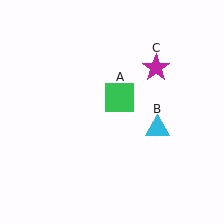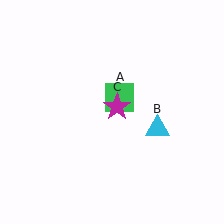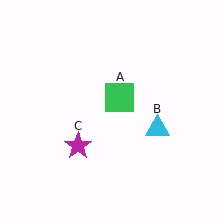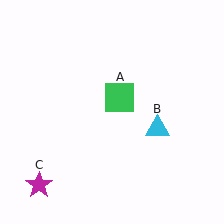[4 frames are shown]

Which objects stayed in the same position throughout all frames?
Green square (object A) and cyan triangle (object B) remained stationary.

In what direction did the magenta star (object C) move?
The magenta star (object C) moved down and to the left.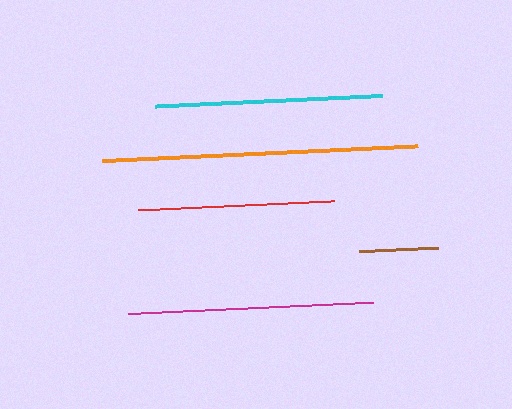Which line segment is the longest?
The orange line is the longest at approximately 316 pixels.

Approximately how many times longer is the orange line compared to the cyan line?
The orange line is approximately 1.4 times the length of the cyan line.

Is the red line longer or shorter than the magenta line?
The magenta line is longer than the red line.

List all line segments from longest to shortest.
From longest to shortest: orange, magenta, cyan, red, brown.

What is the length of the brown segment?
The brown segment is approximately 79 pixels long.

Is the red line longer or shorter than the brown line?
The red line is longer than the brown line.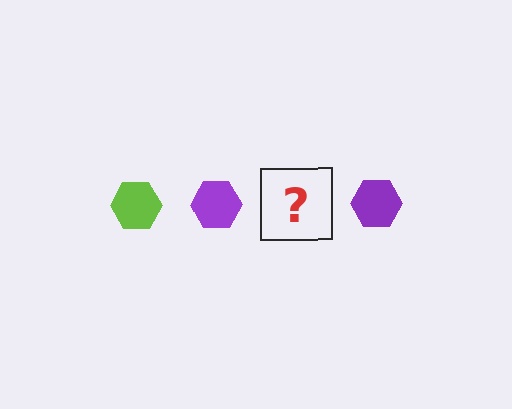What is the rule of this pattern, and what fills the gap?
The rule is that the pattern cycles through lime, purple hexagons. The gap should be filled with a lime hexagon.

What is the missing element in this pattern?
The missing element is a lime hexagon.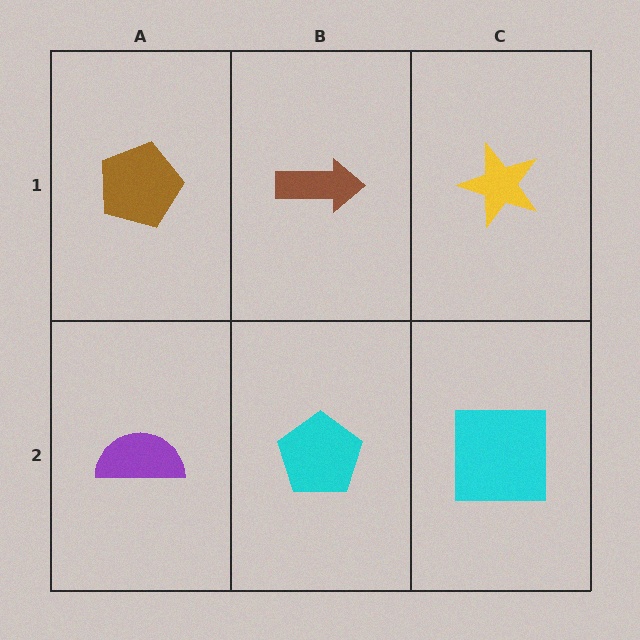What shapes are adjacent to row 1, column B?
A cyan pentagon (row 2, column B), a brown pentagon (row 1, column A), a yellow star (row 1, column C).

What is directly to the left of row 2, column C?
A cyan pentagon.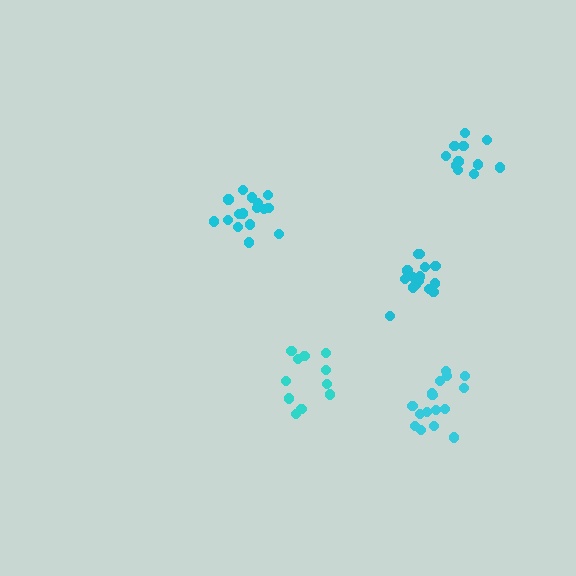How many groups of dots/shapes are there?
There are 5 groups.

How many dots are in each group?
Group 1: 11 dots, Group 2: 16 dots, Group 3: 11 dots, Group 4: 15 dots, Group 5: 16 dots (69 total).